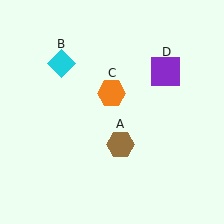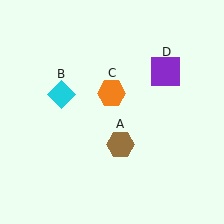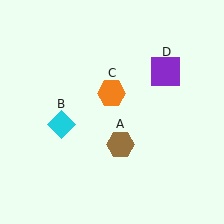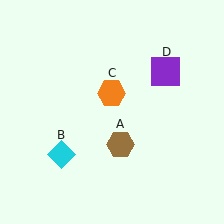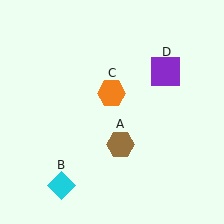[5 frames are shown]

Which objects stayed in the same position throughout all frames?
Brown hexagon (object A) and orange hexagon (object C) and purple square (object D) remained stationary.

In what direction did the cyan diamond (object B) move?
The cyan diamond (object B) moved down.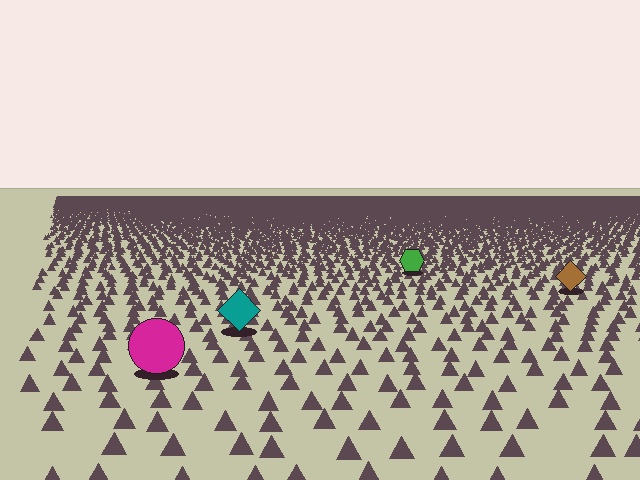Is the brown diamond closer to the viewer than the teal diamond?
No. The teal diamond is closer — you can tell from the texture gradient: the ground texture is coarser near it.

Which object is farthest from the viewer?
The green hexagon is farthest from the viewer. It appears smaller and the ground texture around it is denser.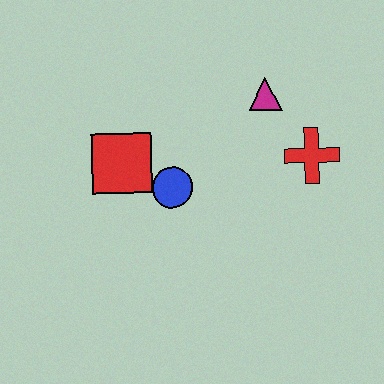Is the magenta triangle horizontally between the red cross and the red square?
Yes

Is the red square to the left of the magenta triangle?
Yes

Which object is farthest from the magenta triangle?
The red square is farthest from the magenta triangle.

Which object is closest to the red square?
The blue circle is closest to the red square.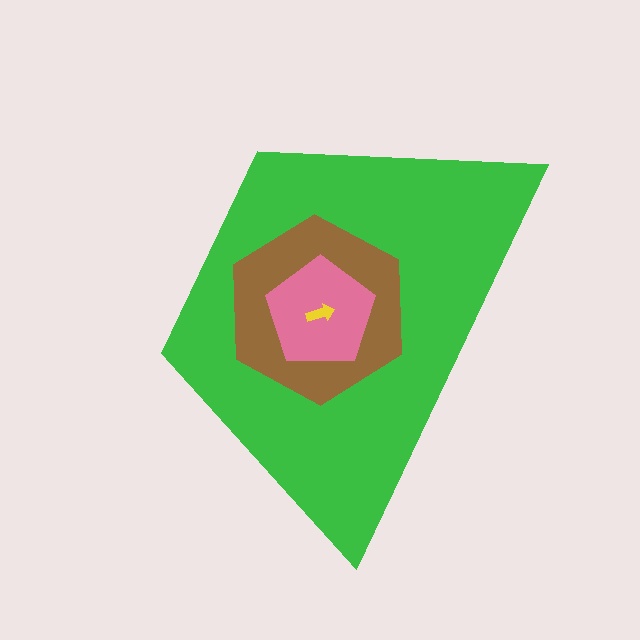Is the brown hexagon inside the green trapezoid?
Yes.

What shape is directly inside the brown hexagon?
The pink pentagon.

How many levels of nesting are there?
4.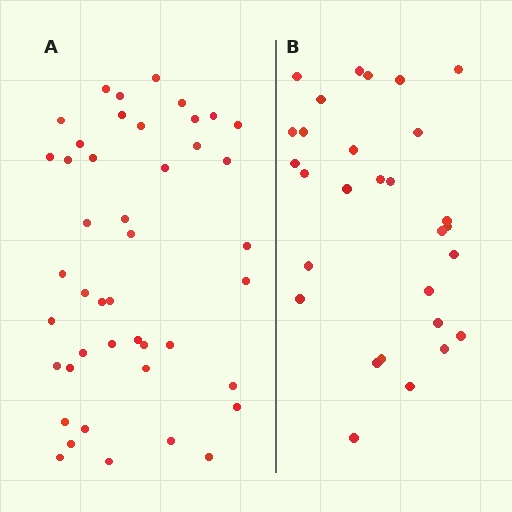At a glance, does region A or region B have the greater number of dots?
Region A (the left region) has more dots.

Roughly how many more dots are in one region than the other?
Region A has approximately 15 more dots than region B.